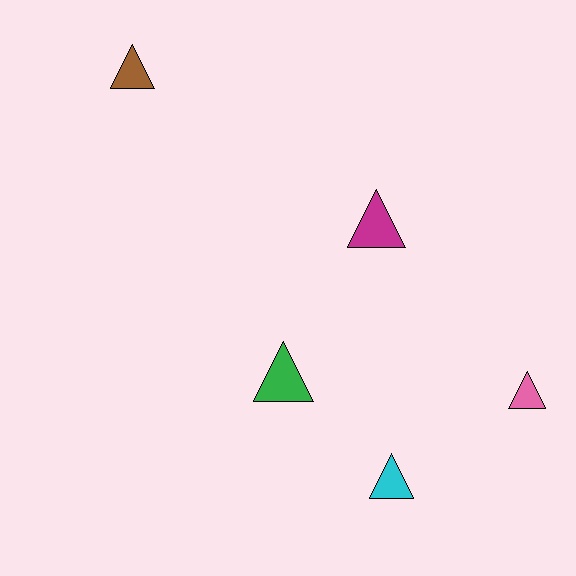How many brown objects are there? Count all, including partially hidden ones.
There is 1 brown object.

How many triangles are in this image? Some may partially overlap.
There are 5 triangles.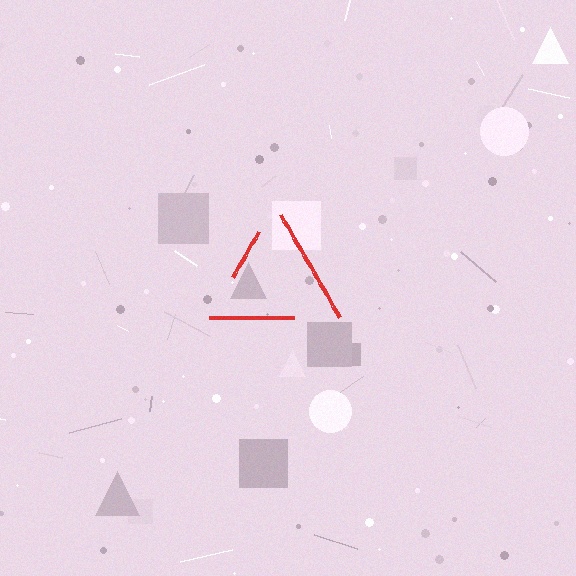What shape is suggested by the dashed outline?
The dashed outline suggests a triangle.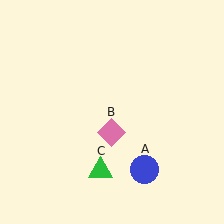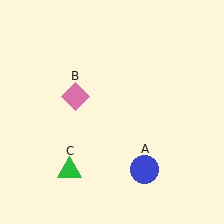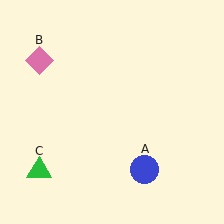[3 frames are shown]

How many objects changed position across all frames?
2 objects changed position: pink diamond (object B), green triangle (object C).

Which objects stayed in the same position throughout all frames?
Blue circle (object A) remained stationary.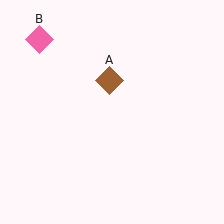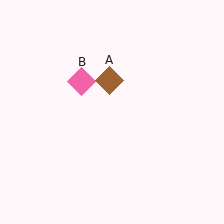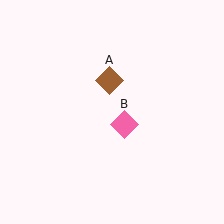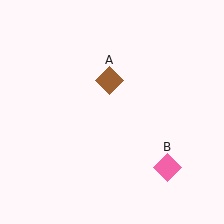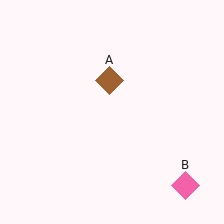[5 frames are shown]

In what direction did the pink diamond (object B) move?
The pink diamond (object B) moved down and to the right.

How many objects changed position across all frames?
1 object changed position: pink diamond (object B).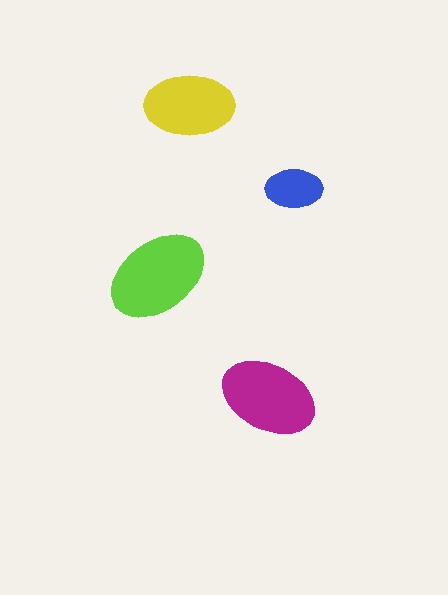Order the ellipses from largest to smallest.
the lime one, the magenta one, the yellow one, the blue one.